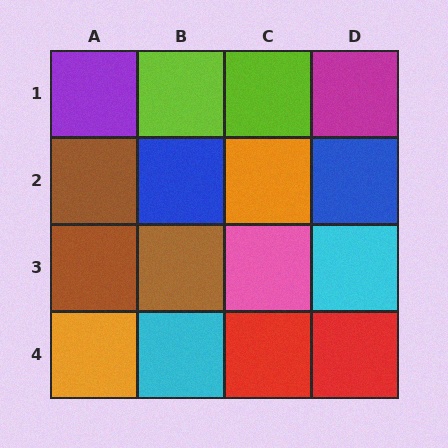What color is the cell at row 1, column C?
Lime.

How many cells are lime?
2 cells are lime.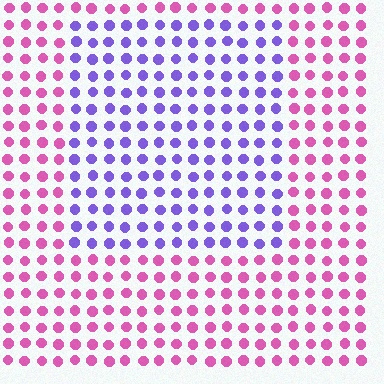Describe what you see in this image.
The image is filled with small pink elements in a uniform arrangement. A rectangle-shaped region is visible where the elements are tinted to a slightly different hue, forming a subtle color boundary.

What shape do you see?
I see a rectangle.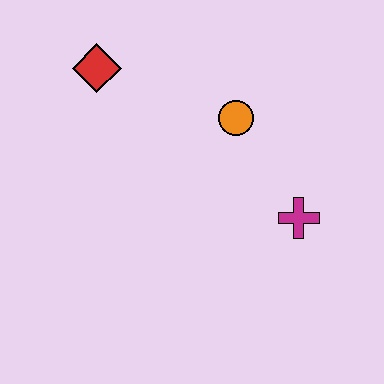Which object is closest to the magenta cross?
The orange circle is closest to the magenta cross.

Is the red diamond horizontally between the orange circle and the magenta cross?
No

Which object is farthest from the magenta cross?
The red diamond is farthest from the magenta cross.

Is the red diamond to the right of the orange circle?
No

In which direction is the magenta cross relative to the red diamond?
The magenta cross is to the right of the red diamond.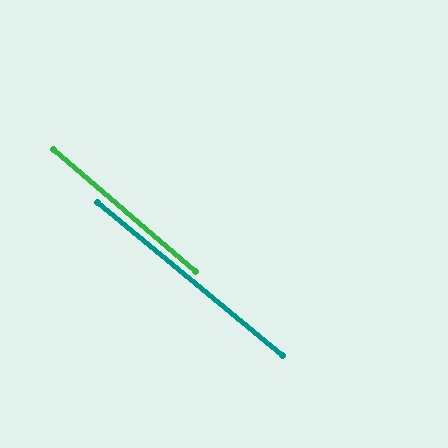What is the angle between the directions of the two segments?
Approximately 1 degree.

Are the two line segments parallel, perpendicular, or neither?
Parallel — their directions differ by only 1.1°.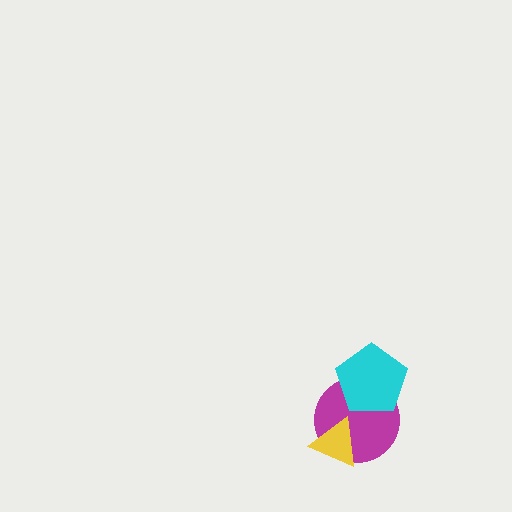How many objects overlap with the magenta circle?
2 objects overlap with the magenta circle.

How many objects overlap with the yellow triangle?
1 object overlaps with the yellow triangle.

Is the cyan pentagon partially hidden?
No, no other shape covers it.